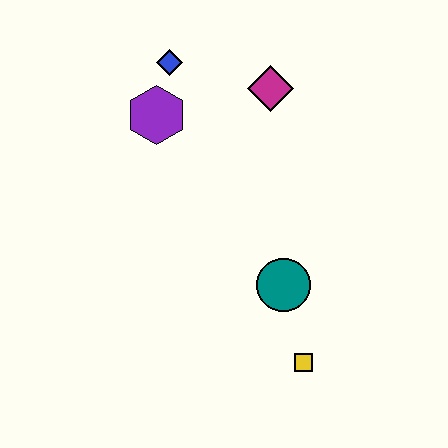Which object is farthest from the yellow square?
The blue diamond is farthest from the yellow square.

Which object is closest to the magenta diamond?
The blue diamond is closest to the magenta diamond.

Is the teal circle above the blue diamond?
No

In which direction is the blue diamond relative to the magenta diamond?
The blue diamond is to the left of the magenta diamond.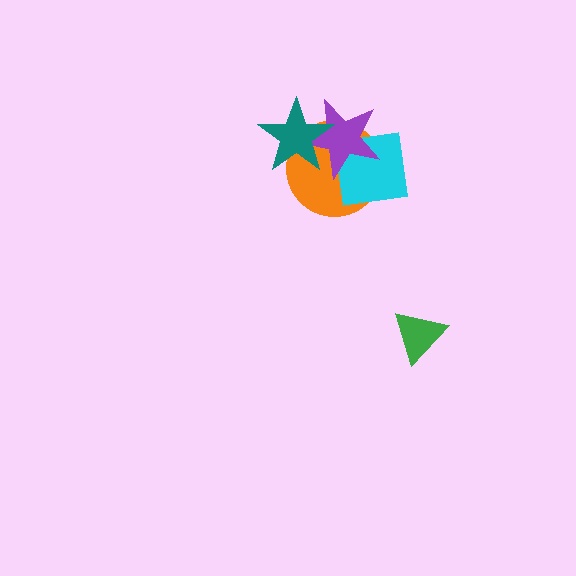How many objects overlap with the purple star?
3 objects overlap with the purple star.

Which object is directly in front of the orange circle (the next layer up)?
The cyan square is directly in front of the orange circle.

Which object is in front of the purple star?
The teal star is in front of the purple star.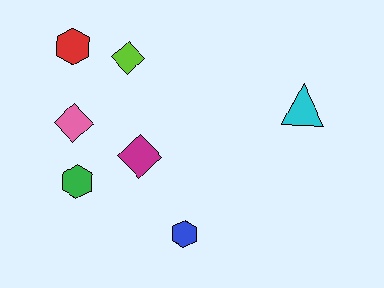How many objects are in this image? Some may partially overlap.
There are 7 objects.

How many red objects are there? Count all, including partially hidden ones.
There is 1 red object.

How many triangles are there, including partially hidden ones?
There is 1 triangle.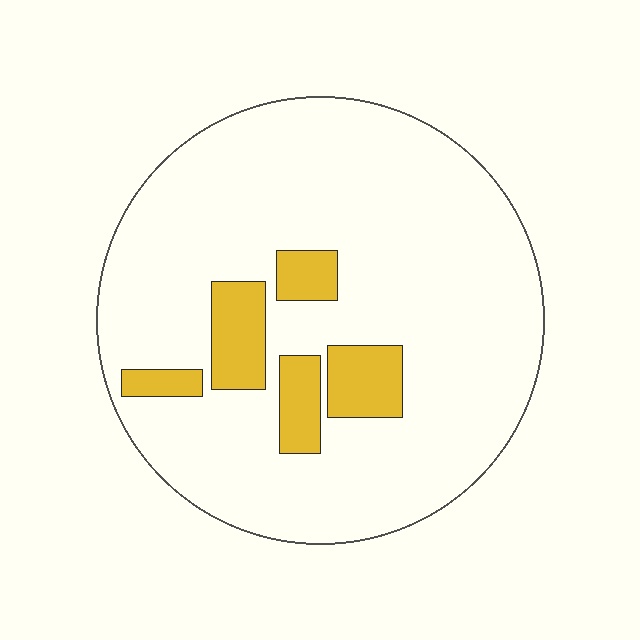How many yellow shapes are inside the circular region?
5.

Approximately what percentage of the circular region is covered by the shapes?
Approximately 15%.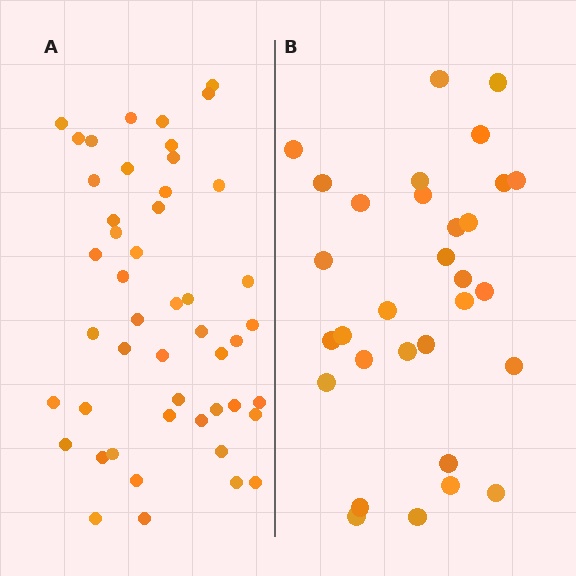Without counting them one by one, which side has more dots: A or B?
Region A (the left region) has more dots.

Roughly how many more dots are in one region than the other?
Region A has approximately 15 more dots than region B.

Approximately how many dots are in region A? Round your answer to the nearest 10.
About 50 dots. (The exact count is 48, which rounds to 50.)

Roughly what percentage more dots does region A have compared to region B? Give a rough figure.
About 55% more.